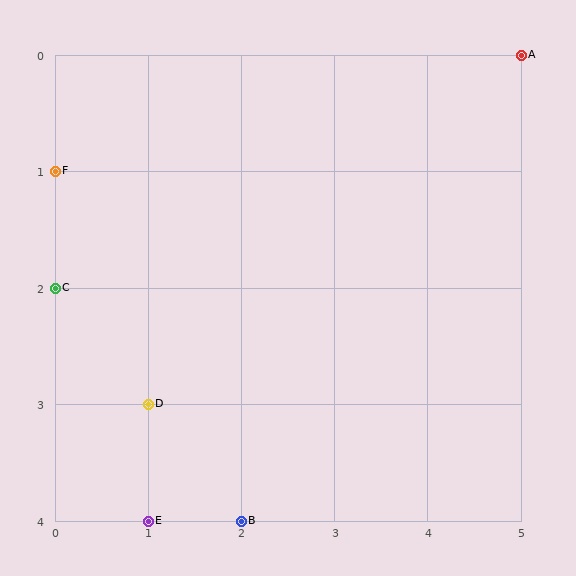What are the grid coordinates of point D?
Point D is at grid coordinates (1, 3).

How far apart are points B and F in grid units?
Points B and F are 2 columns and 3 rows apart (about 3.6 grid units diagonally).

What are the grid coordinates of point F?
Point F is at grid coordinates (0, 1).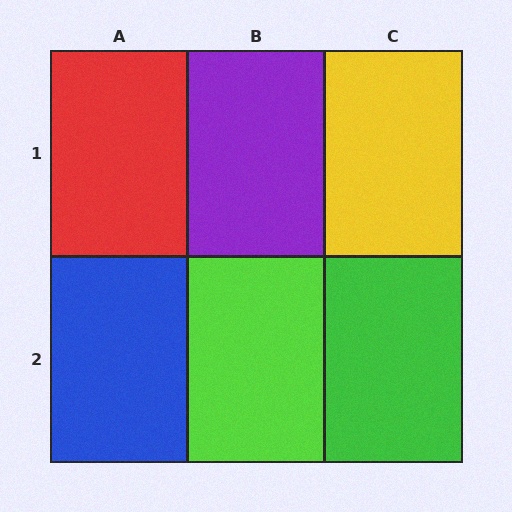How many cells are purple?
1 cell is purple.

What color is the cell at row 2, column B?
Lime.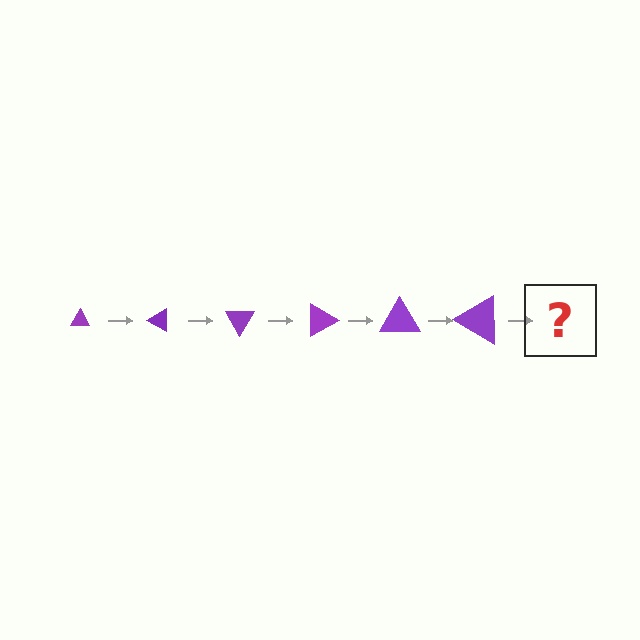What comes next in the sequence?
The next element should be a triangle, larger than the previous one and rotated 180 degrees from the start.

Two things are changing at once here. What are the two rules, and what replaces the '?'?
The two rules are that the triangle grows larger each step and it rotates 30 degrees each step. The '?' should be a triangle, larger than the previous one and rotated 180 degrees from the start.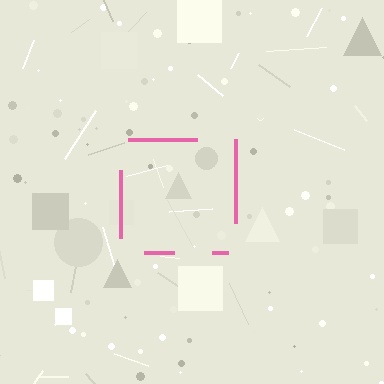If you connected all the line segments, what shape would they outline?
They would outline a square.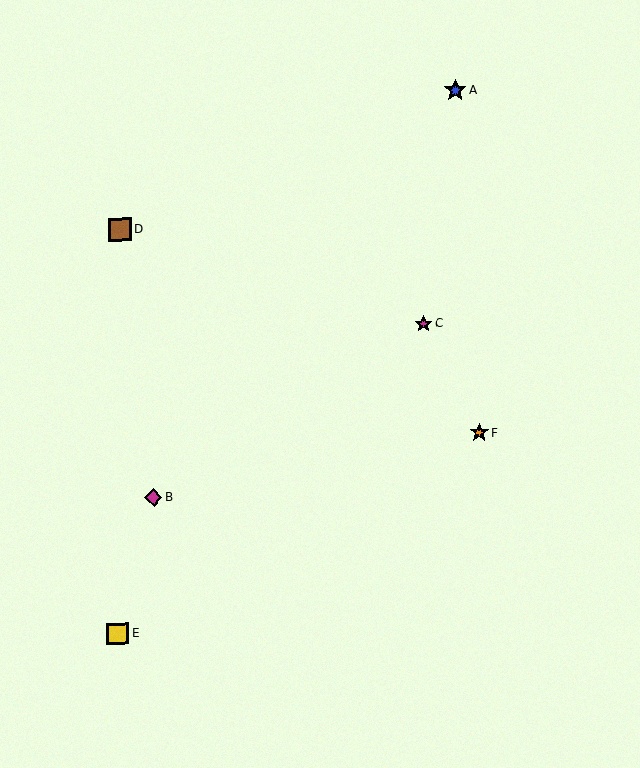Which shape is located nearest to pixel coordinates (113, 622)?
The yellow square (labeled E) at (118, 634) is nearest to that location.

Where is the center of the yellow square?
The center of the yellow square is at (118, 634).